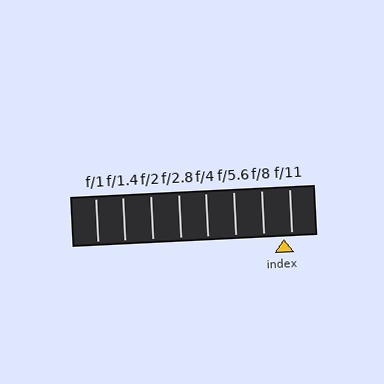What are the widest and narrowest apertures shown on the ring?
The widest aperture shown is f/1 and the narrowest is f/11.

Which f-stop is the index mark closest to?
The index mark is closest to f/11.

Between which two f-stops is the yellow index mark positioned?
The index mark is between f/8 and f/11.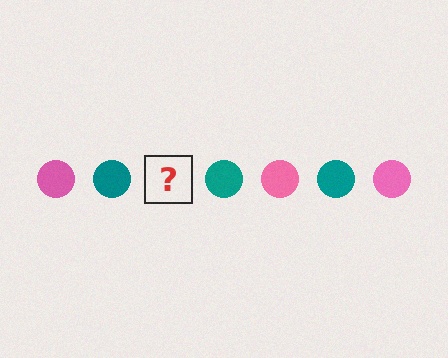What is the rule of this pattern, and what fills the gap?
The rule is that the pattern cycles through pink, teal circles. The gap should be filled with a pink circle.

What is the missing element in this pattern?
The missing element is a pink circle.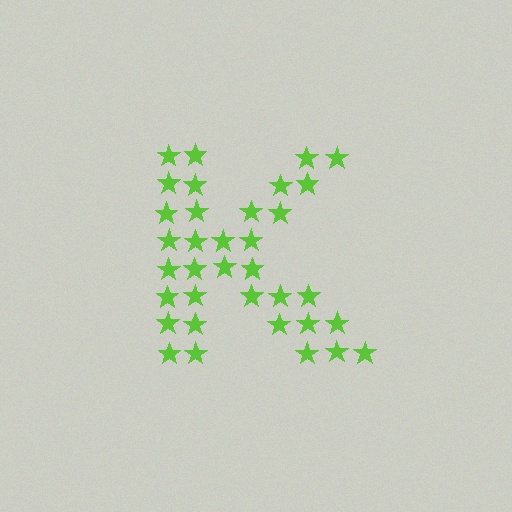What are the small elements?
The small elements are stars.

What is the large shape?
The large shape is the letter K.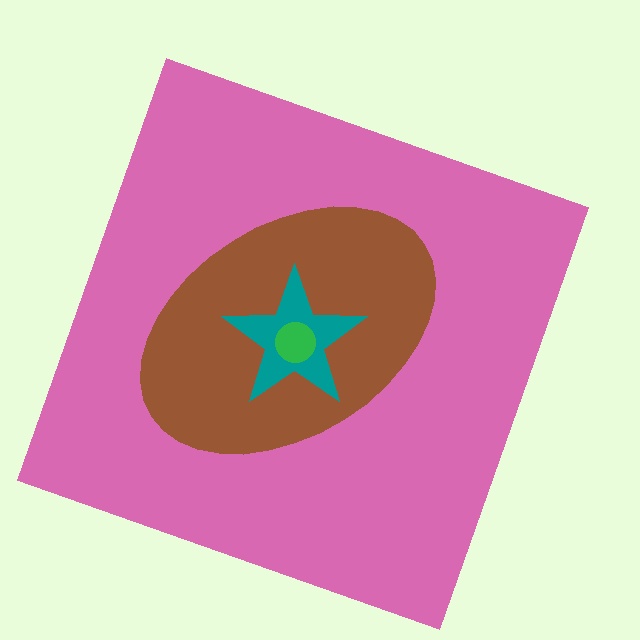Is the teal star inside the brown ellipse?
Yes.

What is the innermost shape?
The green circle.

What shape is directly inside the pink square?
The brown ellipse.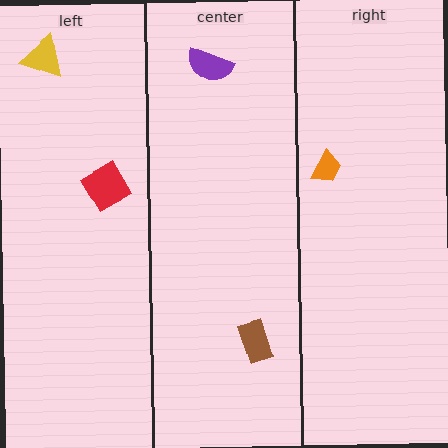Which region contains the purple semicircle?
The center region.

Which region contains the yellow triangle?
The left region.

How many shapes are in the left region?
2.